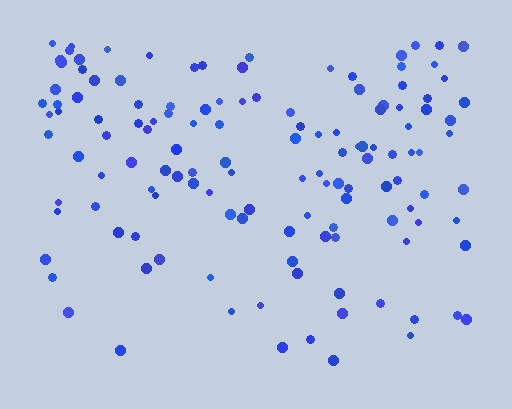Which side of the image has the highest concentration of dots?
The top.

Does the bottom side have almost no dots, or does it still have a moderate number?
Still a moderate number, just noticeably fewer than the top.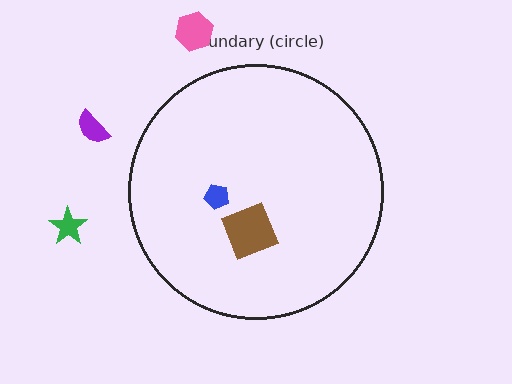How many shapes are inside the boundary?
2 inside, 3 outside.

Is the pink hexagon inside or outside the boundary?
Outside.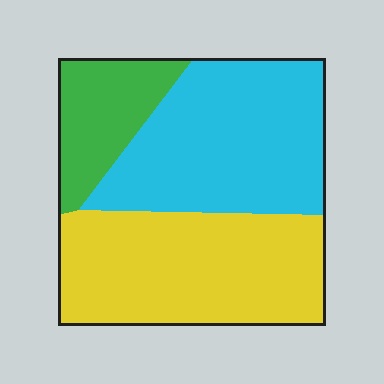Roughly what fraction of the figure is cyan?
Cyan covers about 40% of the figure.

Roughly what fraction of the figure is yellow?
Yellow takes up about two fifths (2/5) of the figure.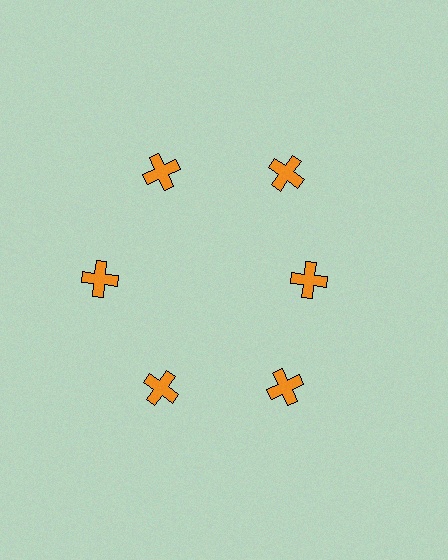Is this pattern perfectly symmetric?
No. The 6 orange crosses are arranged in a ring, but one element near the 3 o'clock position is pulled inward toward the center, breaking the 6-fold rotational symmetry.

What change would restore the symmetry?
The symmetry would be restored by moving it outward, back onto the ring so that all 6 crosses sit at equal angles and equal distance from the center.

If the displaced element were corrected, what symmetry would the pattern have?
It would have 6-fold rotational symmetry — the pattern would map onto itself every 60 degrees.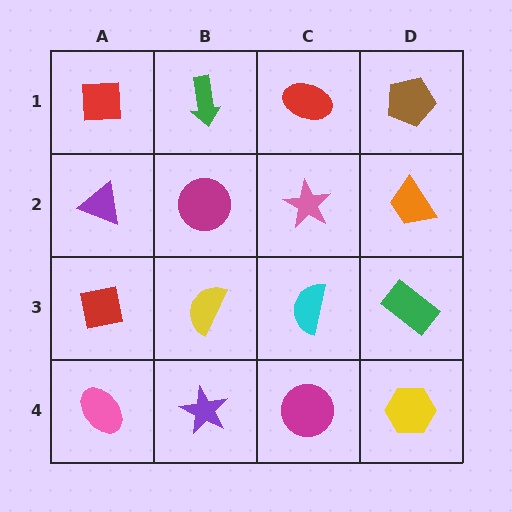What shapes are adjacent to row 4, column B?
A yellow semicircle (row 3, column B), a pink ellipse (row 4, column A), a magenta circle (row 4, column C).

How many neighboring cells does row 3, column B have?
4.